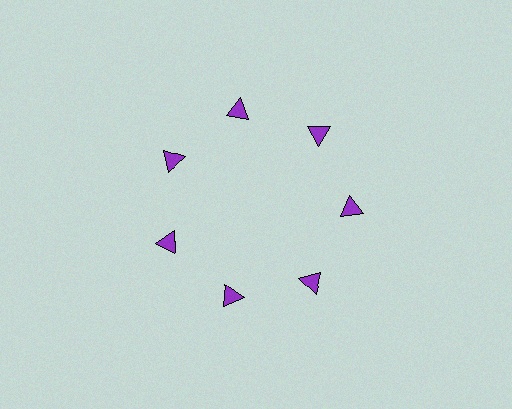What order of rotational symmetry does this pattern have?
This pattern has 7-fold rotational symmetry.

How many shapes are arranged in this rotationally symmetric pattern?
There are 7 shapes, arranged in 7 groups of 1.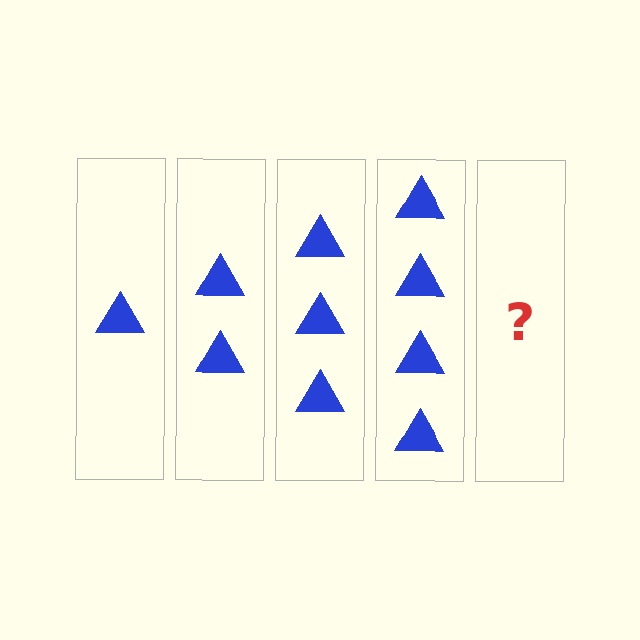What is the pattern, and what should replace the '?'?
The pattern is that each step adds one more triangle. The '?' should be 5 triangles.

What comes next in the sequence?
The next element should be 5 triangles.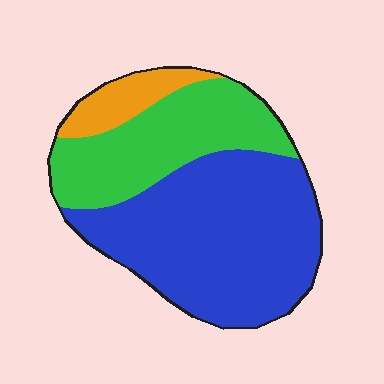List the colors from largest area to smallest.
From largest to smallest: blue, green, orange.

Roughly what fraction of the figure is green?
Green covers roughly 30% of the figure.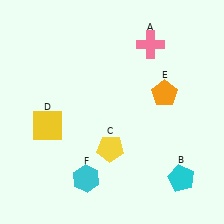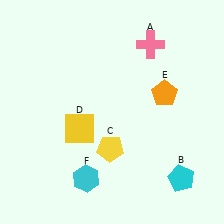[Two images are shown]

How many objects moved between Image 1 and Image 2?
1 object moved between the two images.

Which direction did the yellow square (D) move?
The yellow square (D) moved right.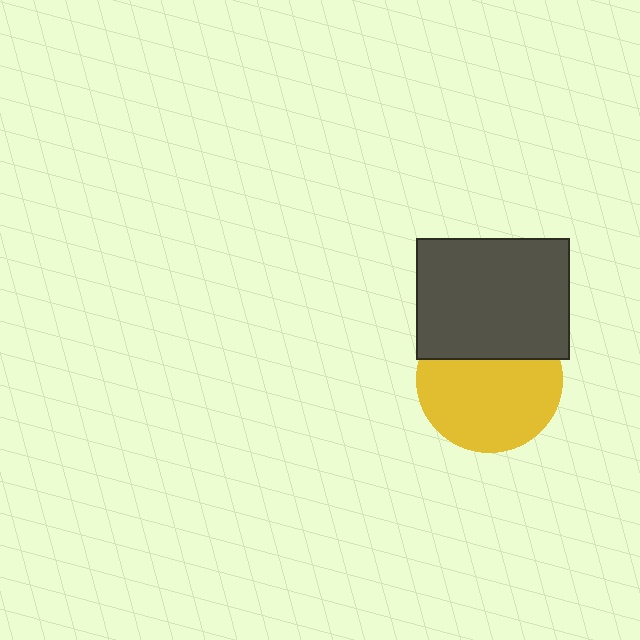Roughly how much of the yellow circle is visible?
Most of it is visible (roughly 67%).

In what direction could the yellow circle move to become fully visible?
The yellow circle could move down. That would shift it out from behind the dark gray rectangle entirely.